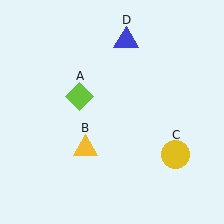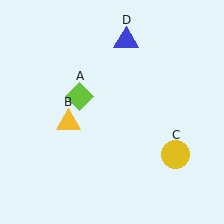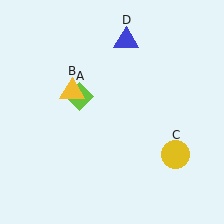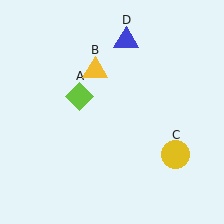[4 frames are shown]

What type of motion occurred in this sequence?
The yellow triangle (object B) rotated clockwise around the center of the scene.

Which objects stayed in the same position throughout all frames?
Lime diamond (object A) and yellow circle (object C) and blue triangle (object D) remained stationary.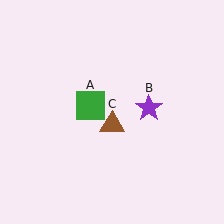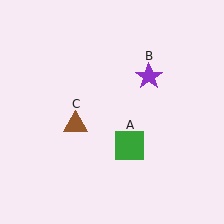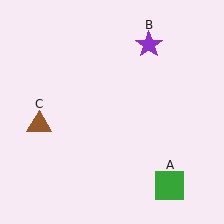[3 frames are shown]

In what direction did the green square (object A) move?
The green square (object A) moved down and to the right.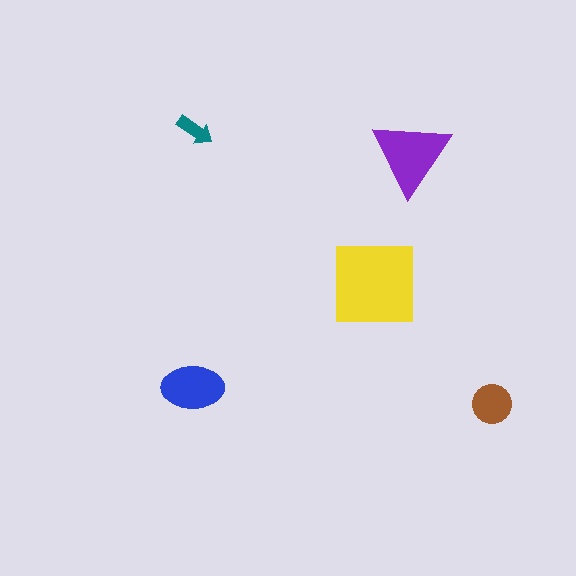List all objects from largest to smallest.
The yellow square, the purple triangle, the blue ellipse, the brown circle, the teal arrow.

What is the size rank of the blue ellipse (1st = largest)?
3rd.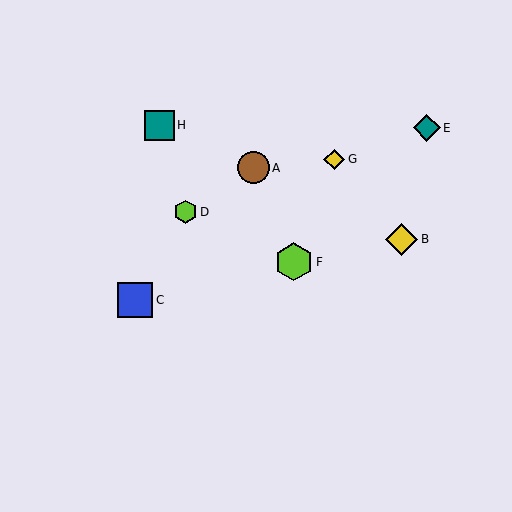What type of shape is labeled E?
Shape E is a teal diamond.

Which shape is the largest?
The lime hexagon (labeled F) is the largest.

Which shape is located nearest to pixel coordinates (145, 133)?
The teal square (labeled H) at (159, 125) is nearest to that location.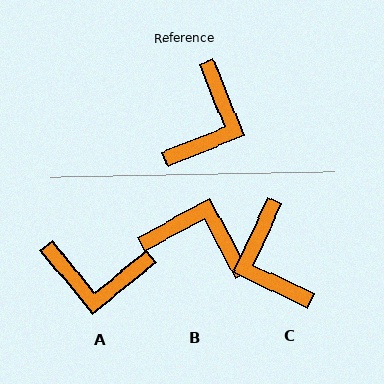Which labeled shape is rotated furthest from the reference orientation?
C, about 137 degrees away.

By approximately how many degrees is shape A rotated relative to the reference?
Approximately 73 degrees clockwise.